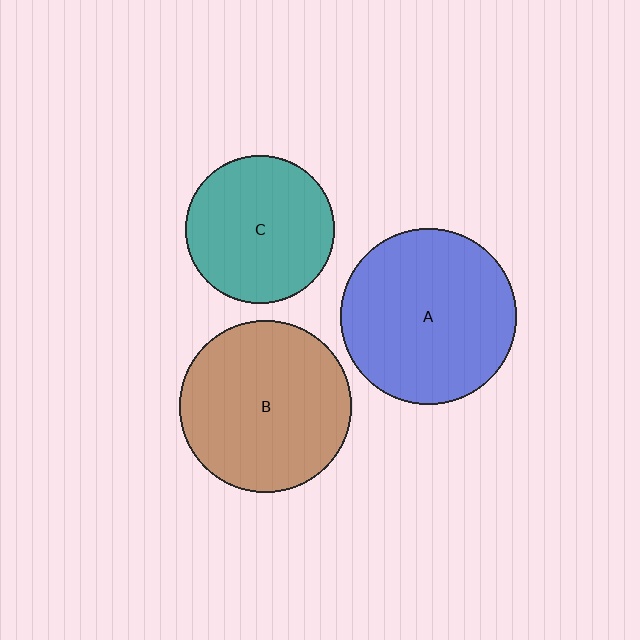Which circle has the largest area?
Circle A (blue).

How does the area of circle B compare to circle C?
Approximately 1.3 times.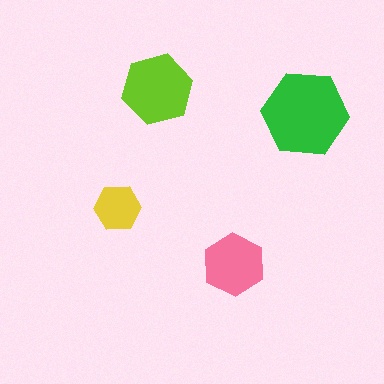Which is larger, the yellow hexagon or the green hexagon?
The green one.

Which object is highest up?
The lime hexagon is topmost.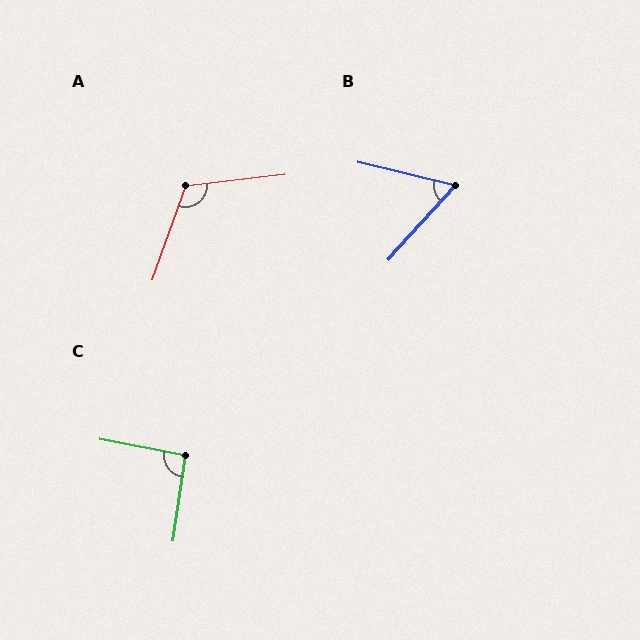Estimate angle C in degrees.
Approximately 92 degrees.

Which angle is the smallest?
B, at approximately 62 degrees.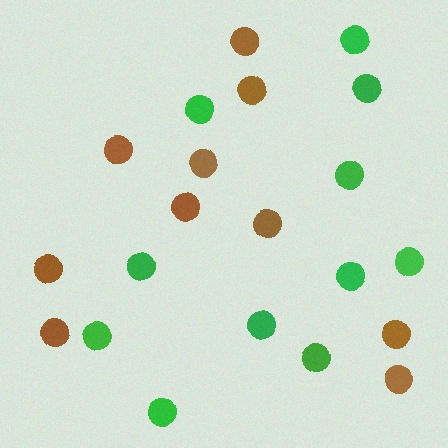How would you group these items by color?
There are 2 groups: one group of green circles (11) and one group of brown circles (10).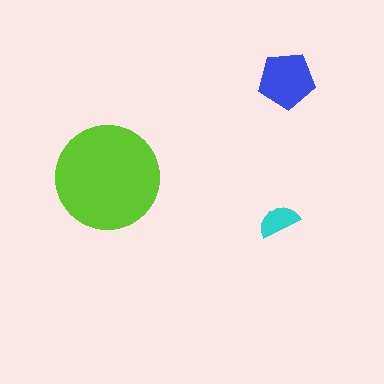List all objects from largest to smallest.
The lime circle, the blue pentagon, the cyan semicircle.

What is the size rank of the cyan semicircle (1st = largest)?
3rd.